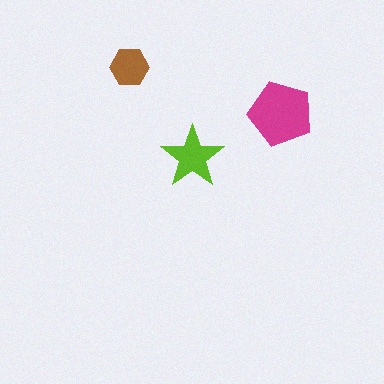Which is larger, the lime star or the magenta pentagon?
The magenta pentagon.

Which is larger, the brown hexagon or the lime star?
The lime star.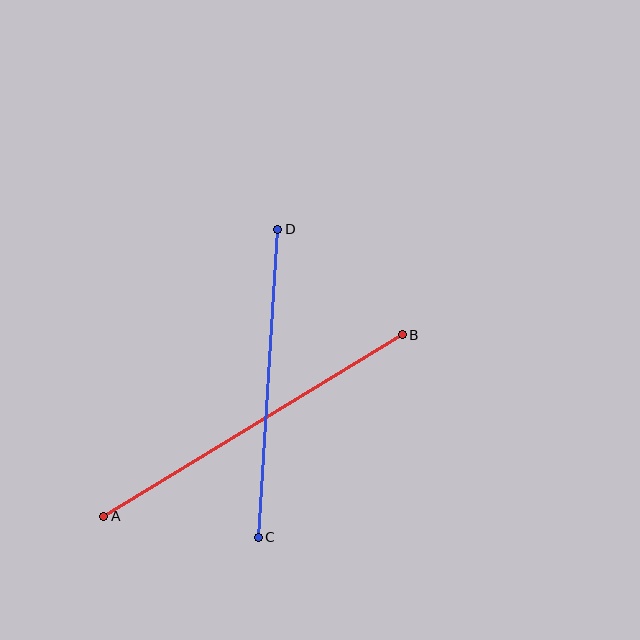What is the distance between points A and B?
The distance is approximately 350 pixels.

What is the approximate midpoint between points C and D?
The midpoint is at approximately (268, 383) pixels.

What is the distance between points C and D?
The distance is approximately 308 pixels.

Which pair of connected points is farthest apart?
Points A and B are farthest apart.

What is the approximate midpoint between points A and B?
The midpoint is at approximately (253, 425) pixels.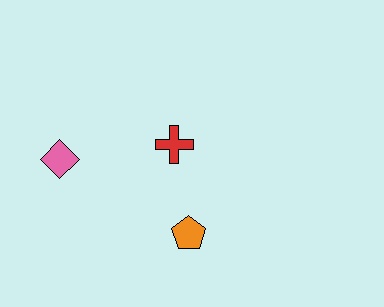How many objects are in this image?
There are 3 objects.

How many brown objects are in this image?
There are no brown objects.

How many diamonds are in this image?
There is 1 diamond.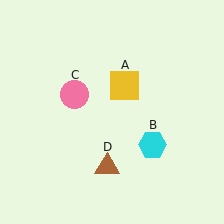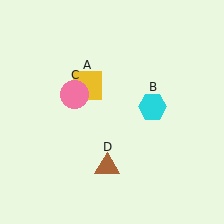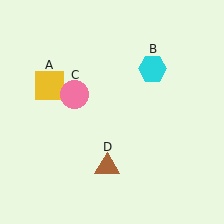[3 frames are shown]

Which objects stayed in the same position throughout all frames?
Pink circle (object C) and brown triangle (object D) remained stationary.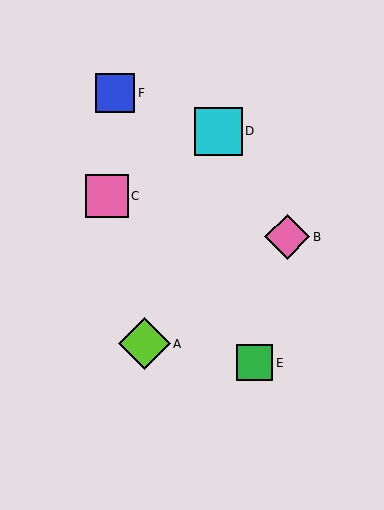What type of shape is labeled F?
Shape F is a blue square.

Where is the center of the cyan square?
The center of the cyan square is at (218, 131).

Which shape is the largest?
The lime diamond (labeled A) is the largest.